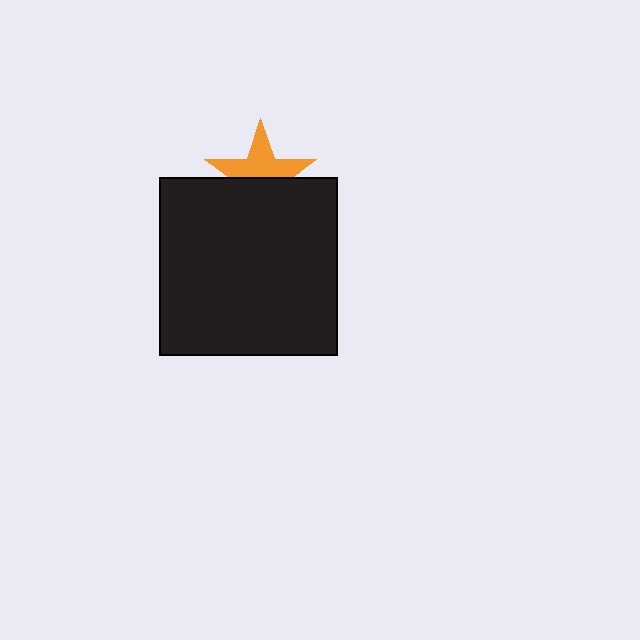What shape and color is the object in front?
The object in front is a black square.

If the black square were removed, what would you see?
You would see the complete orange star.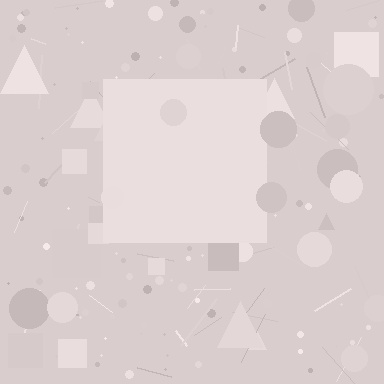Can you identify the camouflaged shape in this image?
The camouflaged shape is a square.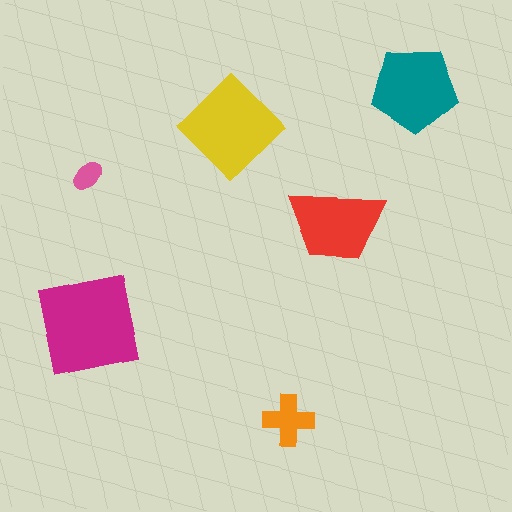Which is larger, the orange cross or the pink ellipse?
The orange cross.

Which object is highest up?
The teal pentagon is topmost.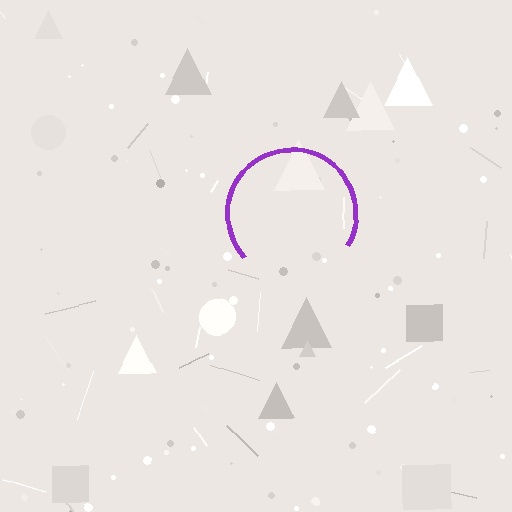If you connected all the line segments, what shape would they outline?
They would outline a circle.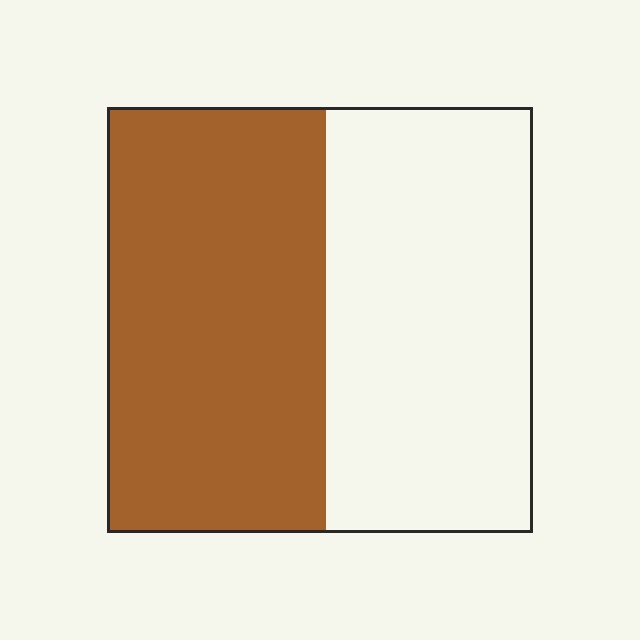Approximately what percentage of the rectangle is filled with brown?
Approximately 50%.